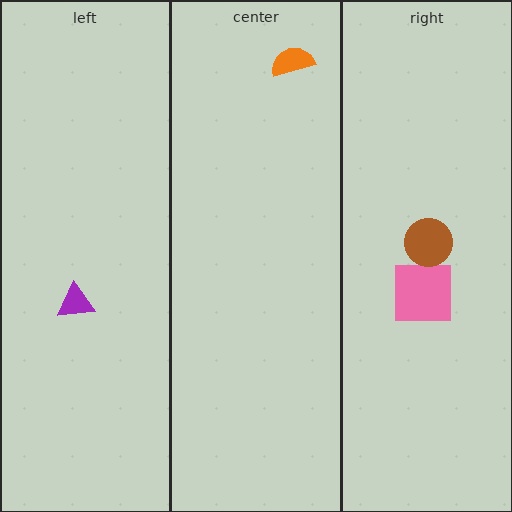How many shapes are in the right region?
2.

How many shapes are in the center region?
1.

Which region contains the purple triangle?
The left region.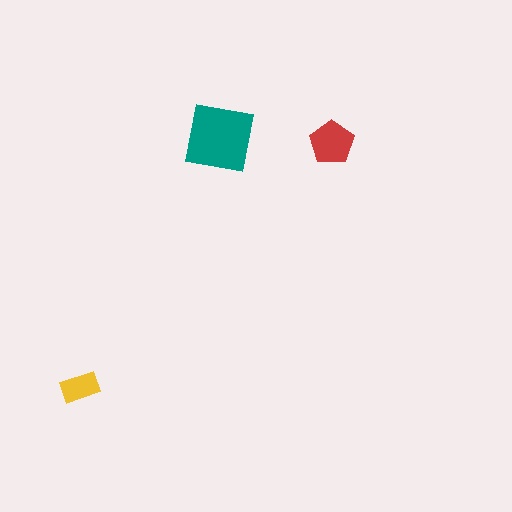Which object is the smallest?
The yellow rectangle.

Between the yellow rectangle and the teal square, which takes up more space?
The teal square.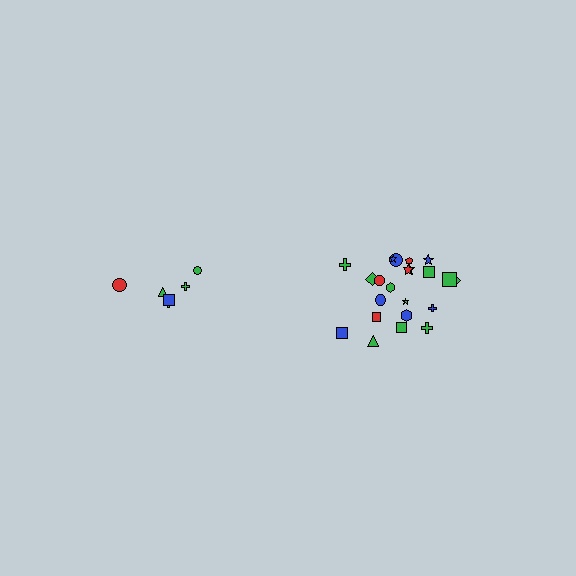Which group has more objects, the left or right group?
The right group.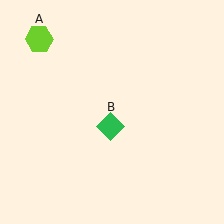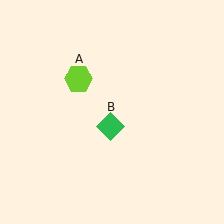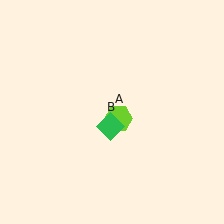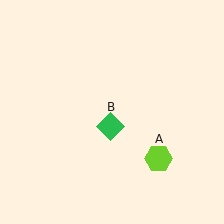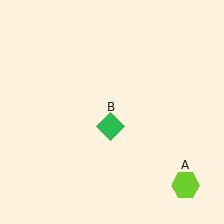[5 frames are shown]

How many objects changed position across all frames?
1 object changed position: lime hexagon (object A).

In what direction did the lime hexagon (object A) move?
The lime hexagon (object A) moved down and to the right.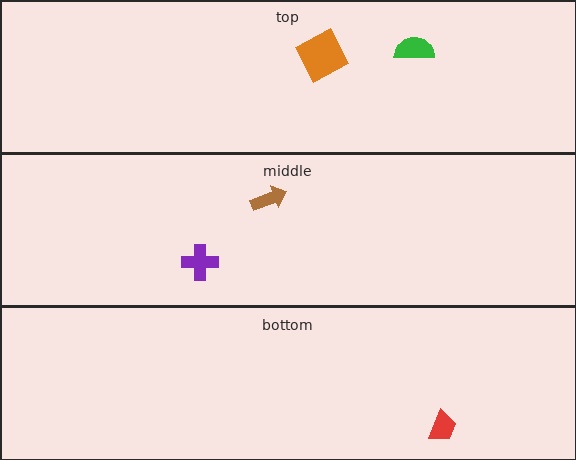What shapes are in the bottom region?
The red trapezoid.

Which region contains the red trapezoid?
The bottom region.